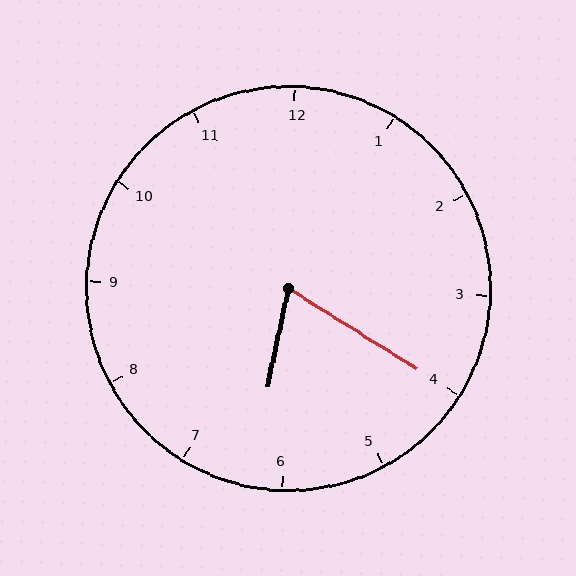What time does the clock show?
6:20.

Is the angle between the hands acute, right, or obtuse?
It is acute.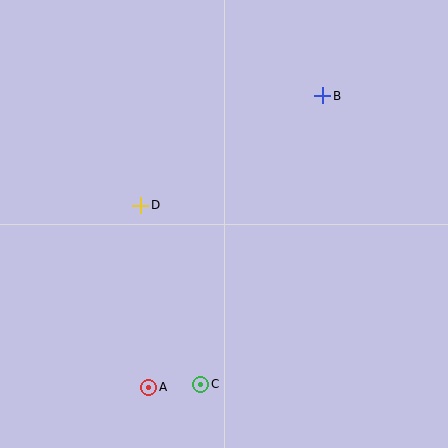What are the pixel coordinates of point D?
Point D is at (141, 205).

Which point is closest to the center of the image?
Point D at (141, 205) is closest to the center.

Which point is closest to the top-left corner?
Point D is closest to the top-left corner.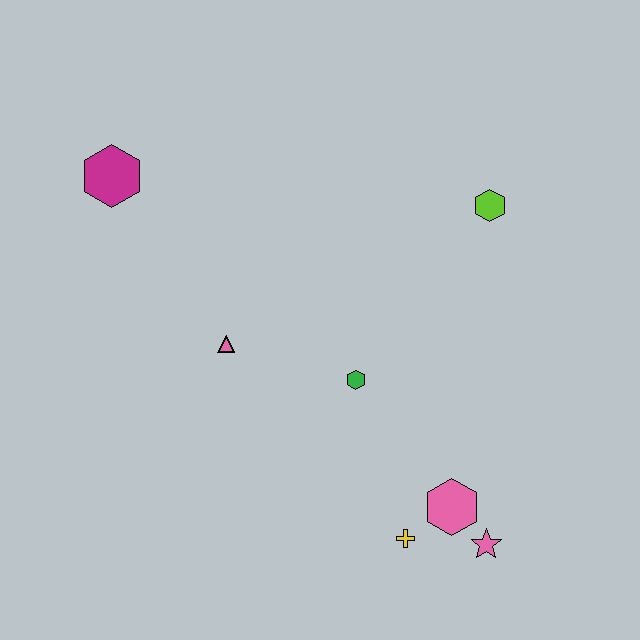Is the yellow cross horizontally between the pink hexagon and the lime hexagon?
No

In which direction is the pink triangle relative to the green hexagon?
The pink triangle is to the left of the green hexagon.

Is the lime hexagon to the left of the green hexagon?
No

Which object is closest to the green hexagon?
The pink triangle is closest to the green hexagon.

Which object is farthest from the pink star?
The magenta hexagon is farthest from the pink star.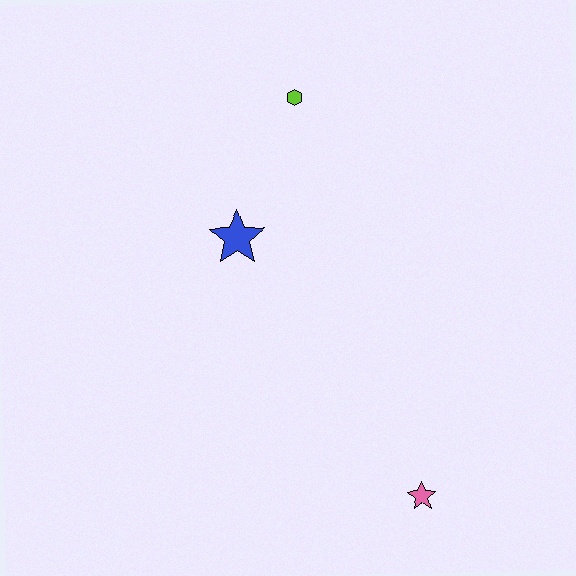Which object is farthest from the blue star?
The pink star is farthest from the blue star.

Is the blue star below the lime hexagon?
Yes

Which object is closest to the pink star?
The blue star is closest to the pink star.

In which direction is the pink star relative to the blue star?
The pink star is below the blue star.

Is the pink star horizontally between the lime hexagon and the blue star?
No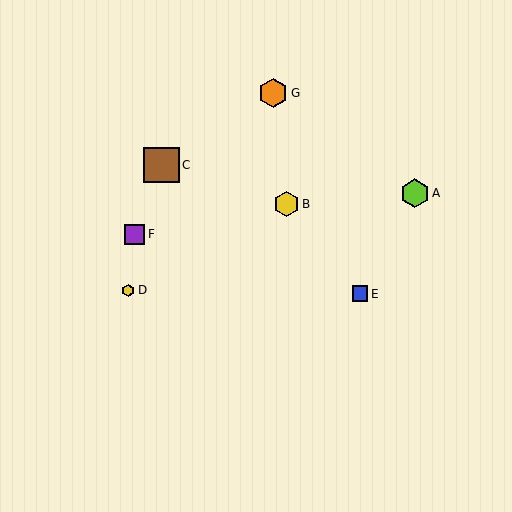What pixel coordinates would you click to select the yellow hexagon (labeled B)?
Click at (286, 204) to select the yellow hexagon B.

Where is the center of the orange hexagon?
The center of the orange hexagon is at (273, 93).